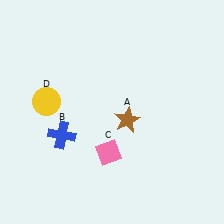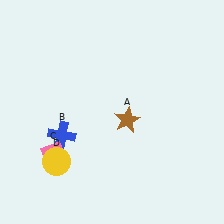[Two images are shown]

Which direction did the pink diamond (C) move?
The pink diamond (C) moved left.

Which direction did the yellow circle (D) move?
The yellow circle (D) moved down.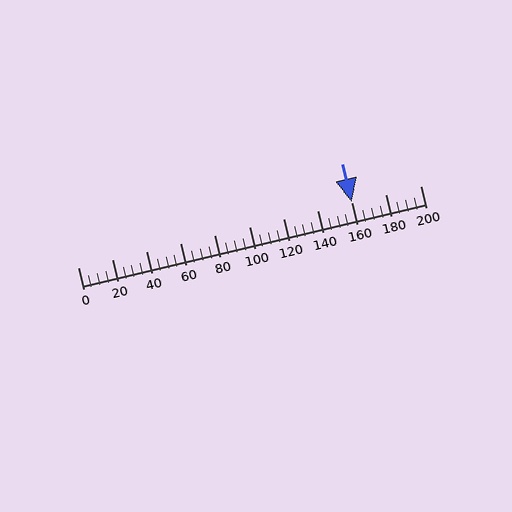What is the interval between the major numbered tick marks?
The major tick marks are spaced 20 units apart.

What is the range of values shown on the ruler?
The ruler shows values from 0 to 200.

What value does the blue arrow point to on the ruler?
The blue arrow points to approximately 160.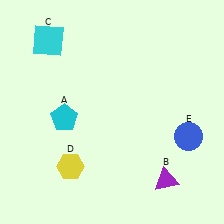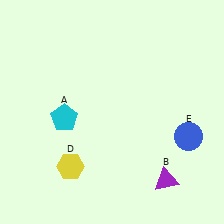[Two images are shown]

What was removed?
The cyan square (C) was removed in Image 2.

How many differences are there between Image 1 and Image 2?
There is 1 difference between the two images.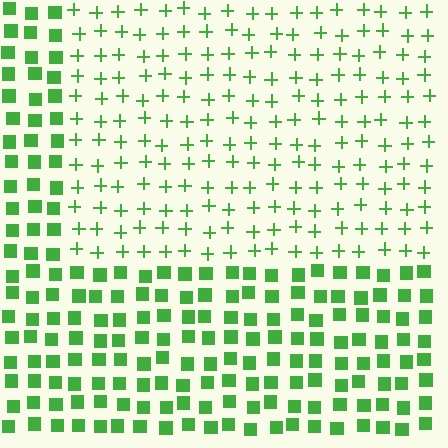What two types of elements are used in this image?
The image uses plus signs inside the rectangle region and squares outside it.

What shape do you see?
I see a rectangle.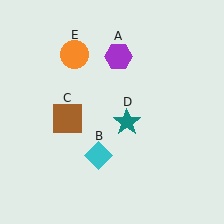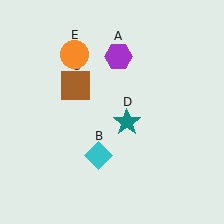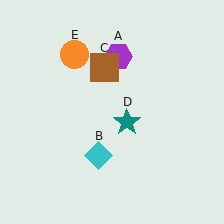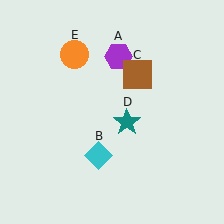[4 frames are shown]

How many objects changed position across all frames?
1 object changed position: brown square (object C).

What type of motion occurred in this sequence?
The brown square (object C) rotated clockwise around the center of the scene.